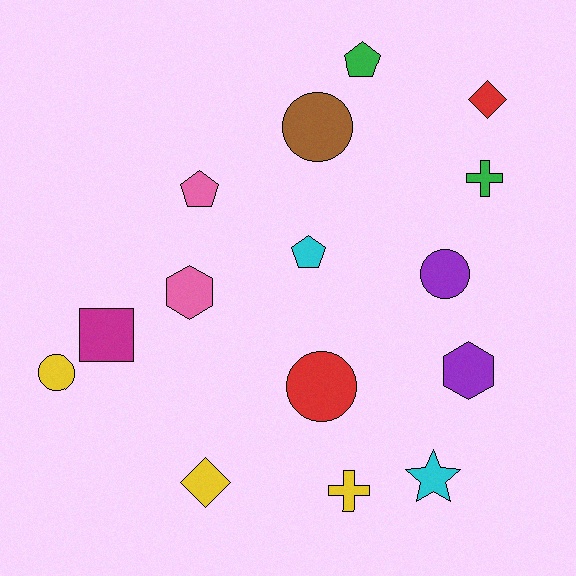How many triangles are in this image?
There are no triangles.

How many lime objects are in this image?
There are no lime objects.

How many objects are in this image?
There are 15 objects.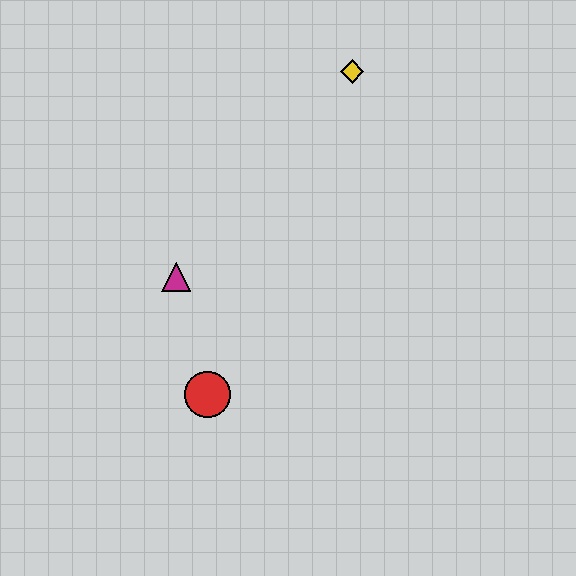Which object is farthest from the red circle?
The yellow diamond is farthest from the red circle.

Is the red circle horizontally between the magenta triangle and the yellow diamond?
Yes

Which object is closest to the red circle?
The magenta triangle is closest to the red circle.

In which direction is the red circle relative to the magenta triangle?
The red circle is below the magenta triangle.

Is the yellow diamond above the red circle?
Yes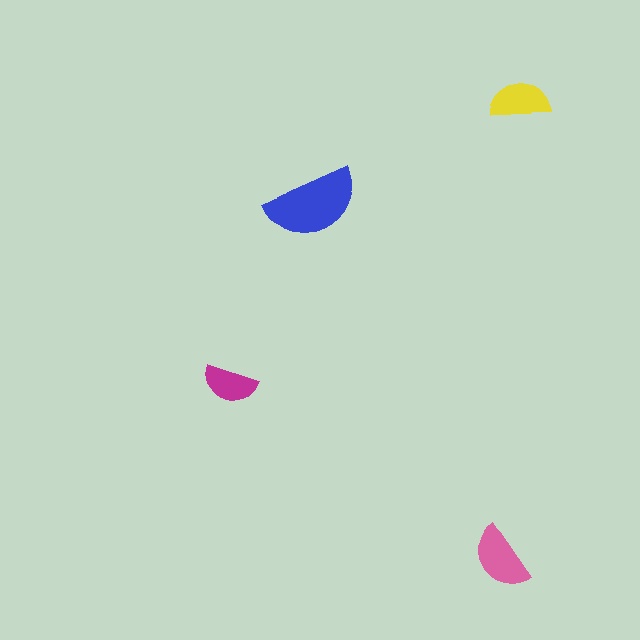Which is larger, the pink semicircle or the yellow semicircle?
The pink one.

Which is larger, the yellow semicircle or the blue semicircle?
The blue one.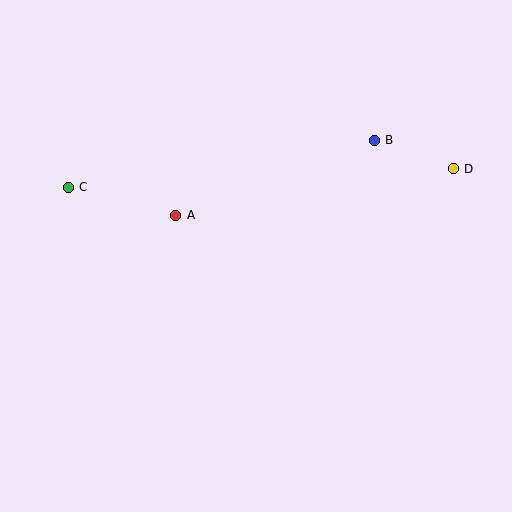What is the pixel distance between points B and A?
The distance between B and A is 212 pixels.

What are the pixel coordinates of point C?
Point C is at (68, 187).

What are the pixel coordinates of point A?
Point A is at (176, 215).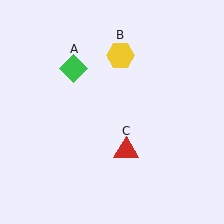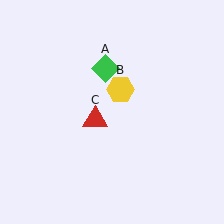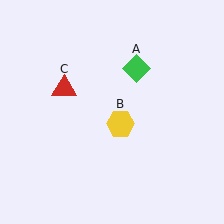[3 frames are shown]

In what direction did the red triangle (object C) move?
The red triangle (object C) moved up and to the left.